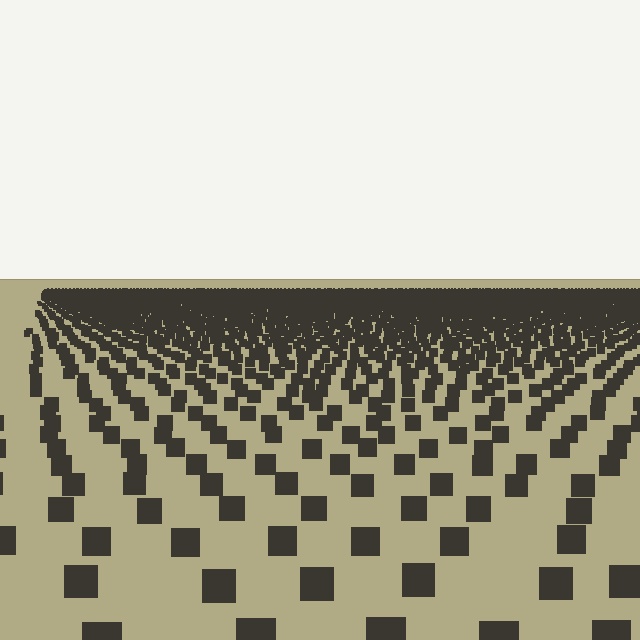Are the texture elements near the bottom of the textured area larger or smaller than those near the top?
Larger. Near the bottom, elements are closer to the viewer and appear at a bigger on-screen size.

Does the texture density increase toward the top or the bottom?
Density increases toward the top.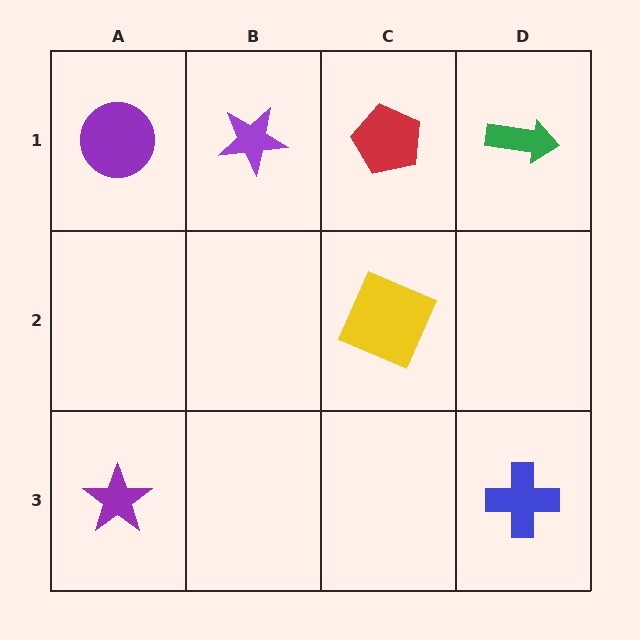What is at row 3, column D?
A blue cross.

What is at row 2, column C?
A yellow square.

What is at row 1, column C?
A red pentagon.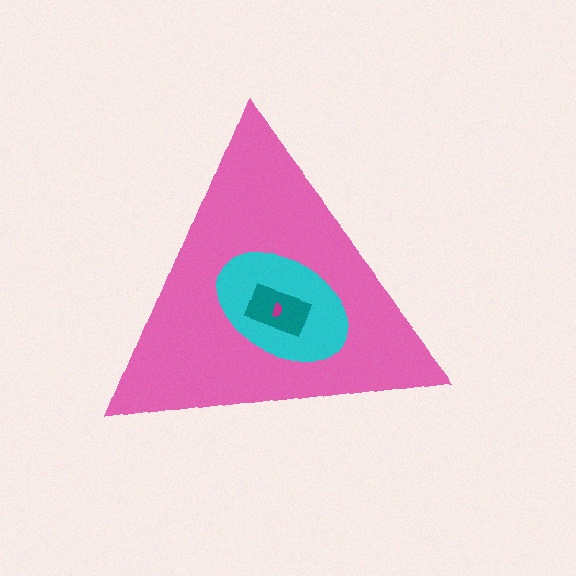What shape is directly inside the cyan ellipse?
The teal rectangle.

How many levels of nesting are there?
4.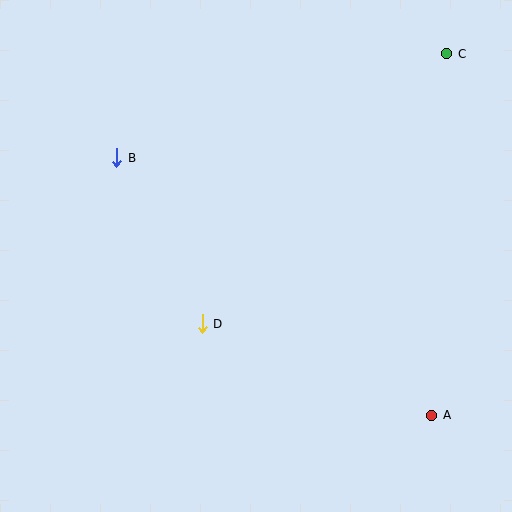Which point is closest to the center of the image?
Point D at (202, 324) is closest to the center.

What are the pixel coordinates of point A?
Point A is at (432, 415).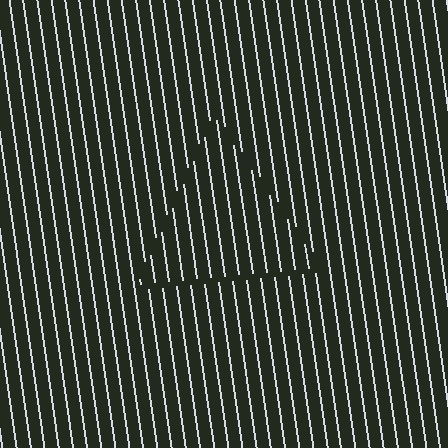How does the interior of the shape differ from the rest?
The interior of the shape contains the same grating, shifted by half a period — the contour is defined by the phase discontinuity where line-ends from the inner and outer gratings abut.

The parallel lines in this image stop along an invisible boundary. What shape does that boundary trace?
An illusory triangle. The interior of the shape contains the same grating, shifted by half a period — the contour is defined by the phase discontinuity where line-ends from the inner and outer gratings abut.